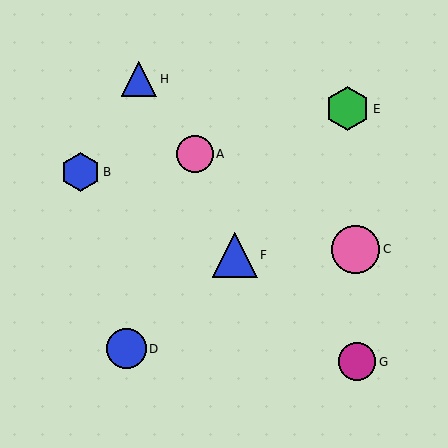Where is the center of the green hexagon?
The center of the green hexagon is at (348, 109).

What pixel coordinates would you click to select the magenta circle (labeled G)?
Click at (357, 362) to select the magenta circle G.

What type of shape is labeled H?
Shape H is a blue triangle.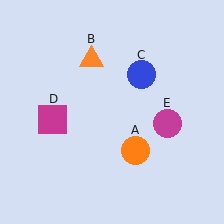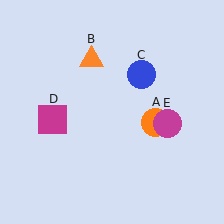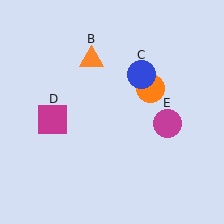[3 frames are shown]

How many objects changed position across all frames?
1 object changed position: orange circle (object A).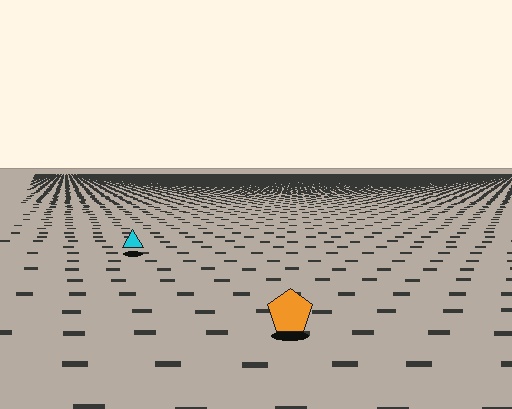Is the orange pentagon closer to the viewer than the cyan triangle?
Yes. The orange pentagon is closer — you can tell from the texture gradient: the ground texture is coarser near it.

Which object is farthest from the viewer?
The cyan triangle is farthest from the viewer. It appears smaller and the ground texture around it is denser.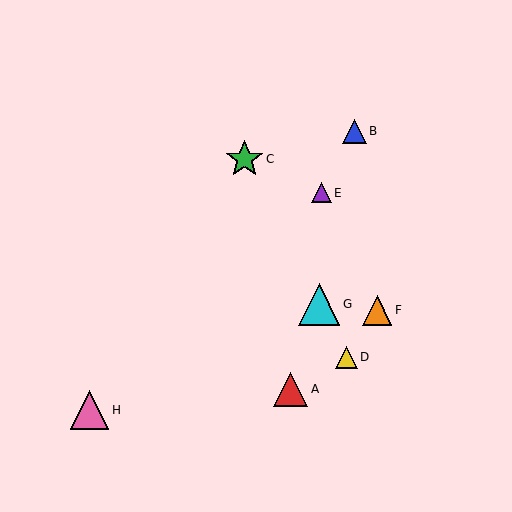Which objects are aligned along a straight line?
Objects C, D, G are aligned along a straight line.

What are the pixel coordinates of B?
Object B is at (354, 131).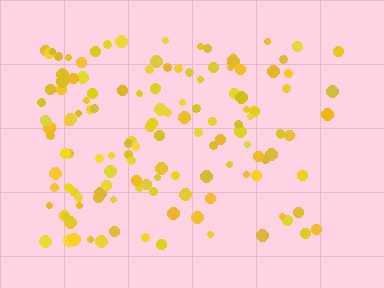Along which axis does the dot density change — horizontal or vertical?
Horizontal.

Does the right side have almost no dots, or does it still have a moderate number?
Still a moderate number, just noticeably fewer than the left.